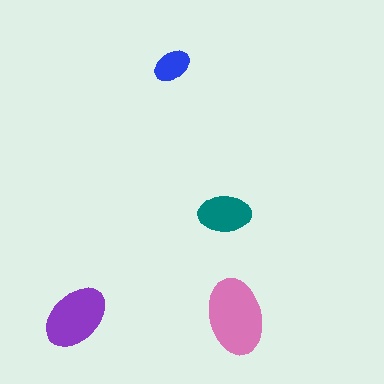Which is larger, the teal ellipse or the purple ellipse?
The purple one.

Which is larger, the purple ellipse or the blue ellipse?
The purple one.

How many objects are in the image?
There are 4 objects in the image.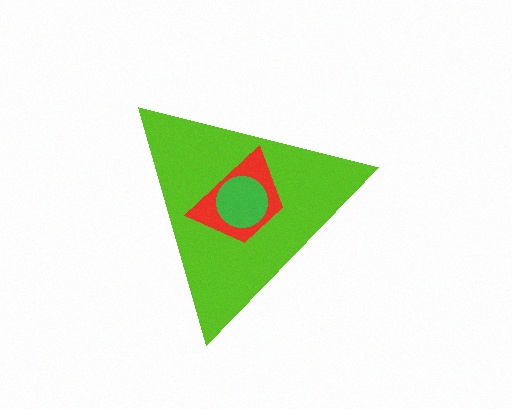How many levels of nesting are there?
3.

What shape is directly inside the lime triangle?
The red trapezoid.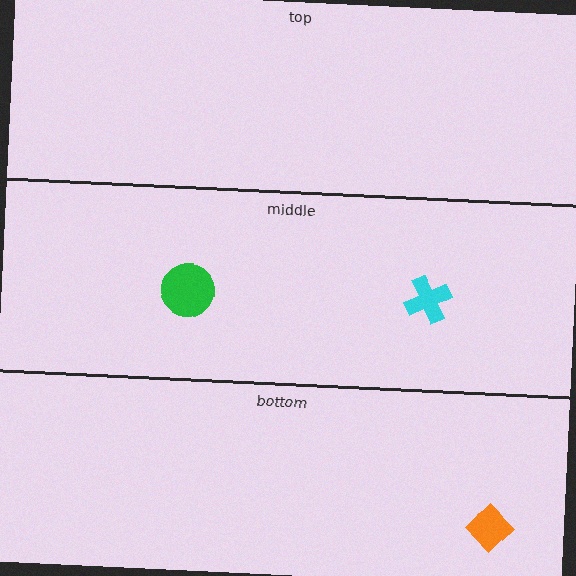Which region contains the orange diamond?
The bottom region.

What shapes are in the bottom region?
The orange diamond.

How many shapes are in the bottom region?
1.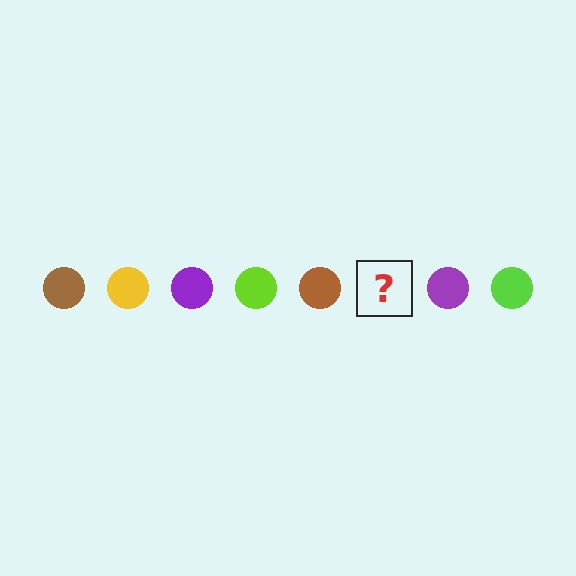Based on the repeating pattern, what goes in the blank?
The blank should be a yellow circle.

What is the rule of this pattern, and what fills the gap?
The rule is that the pattern cycles through brown, yellow, purple, lime circles. The gap should be filled with a yellow circle.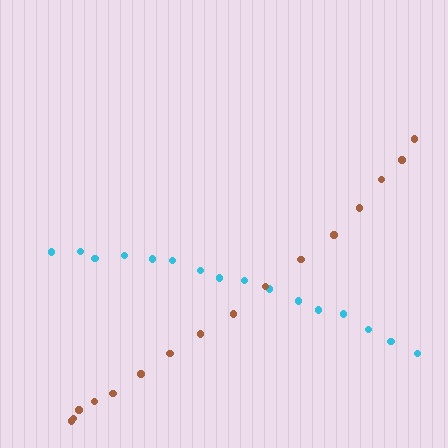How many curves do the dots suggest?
There are 2 distinct paths.